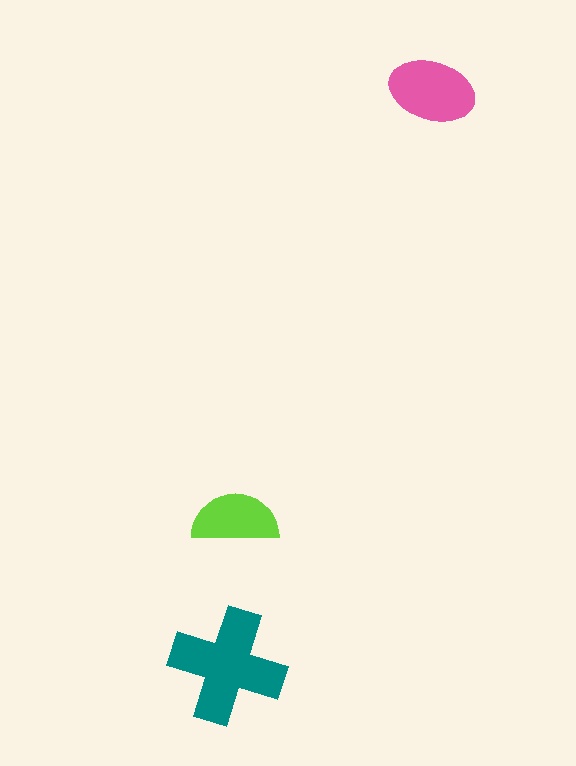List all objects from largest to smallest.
The teal cross, the pink ellipse, the lime semicircle.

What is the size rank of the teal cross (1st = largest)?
1st.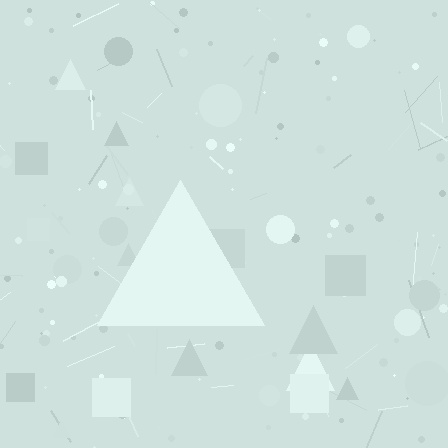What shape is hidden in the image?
A triangle is hidden in the image.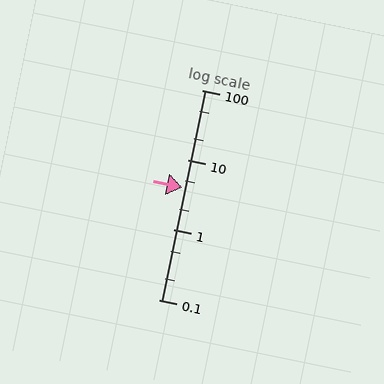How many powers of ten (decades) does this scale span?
The scale spans 3 decades, from 0.1 to 100.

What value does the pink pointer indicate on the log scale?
The pointer indicates approximately 4.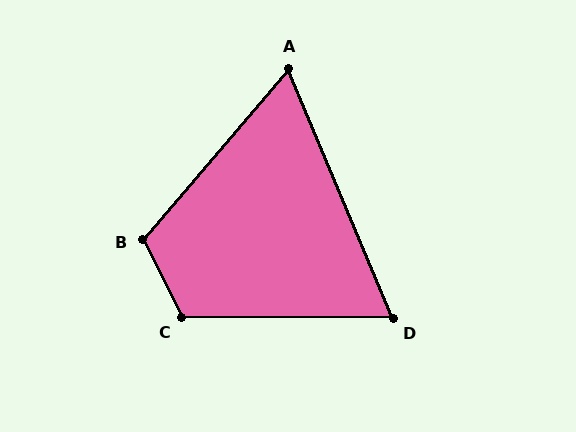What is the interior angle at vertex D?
Approximately 67 degrees (acute).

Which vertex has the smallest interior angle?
A, at approximately 63 degrees.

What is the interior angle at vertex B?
Approximately 113 degrees (obtuse).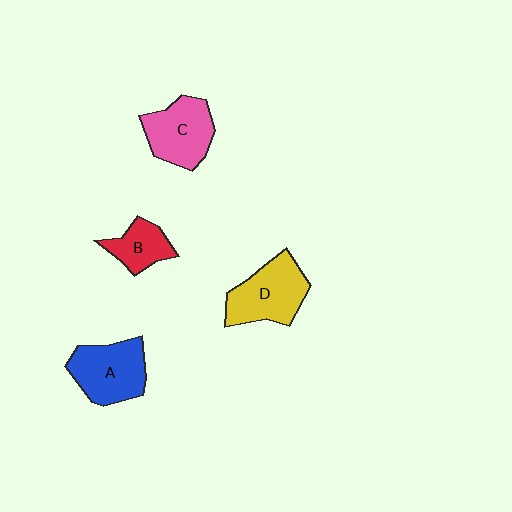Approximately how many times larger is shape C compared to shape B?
Approximately 1.6 times.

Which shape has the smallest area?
Shape B (red).